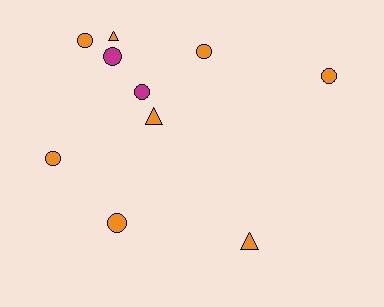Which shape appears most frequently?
Circle, with 7 objects.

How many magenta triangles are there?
There are no magenta triangles.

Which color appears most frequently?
Orange, with 8 objects.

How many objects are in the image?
There are 10 objects.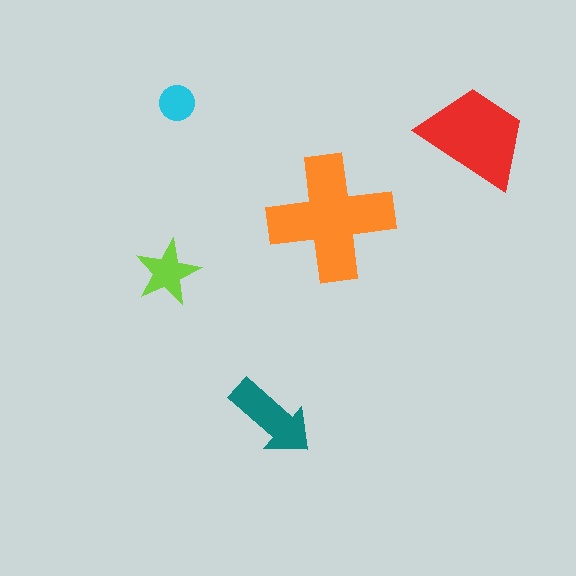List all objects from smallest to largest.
The cyan circle, the lime star, the teal arrow, the red trapezoid, the orange cross.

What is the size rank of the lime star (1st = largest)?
4th.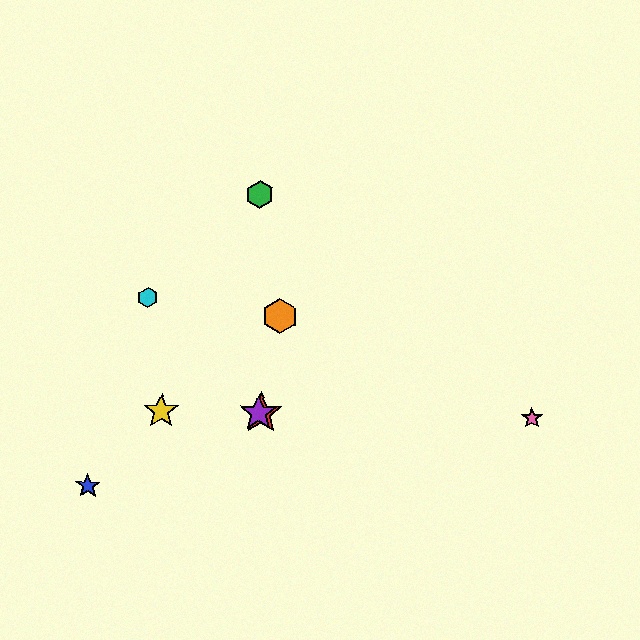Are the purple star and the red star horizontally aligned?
Yes, both are at y≈413.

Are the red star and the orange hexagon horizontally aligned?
No, the red star is at y≈413 and the orange hexagon is at y≈316.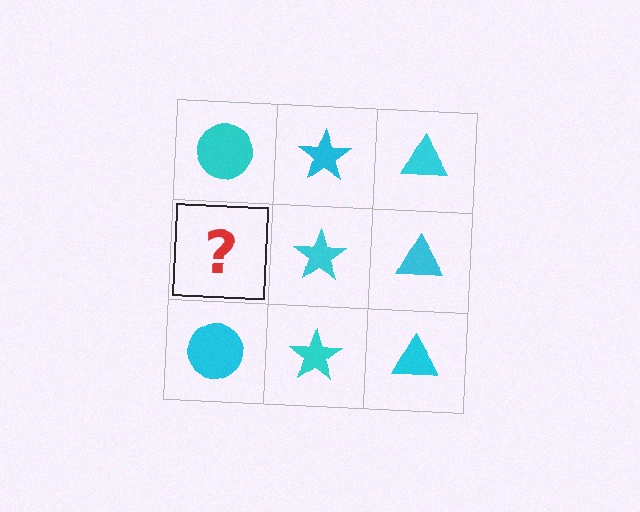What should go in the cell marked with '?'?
The missing cell should contain a cyan circle.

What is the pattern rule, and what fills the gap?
The rule is that each column has a consistent shape. The gap should be filled with a cyan circle.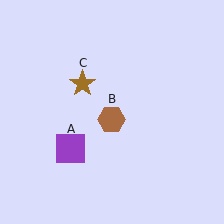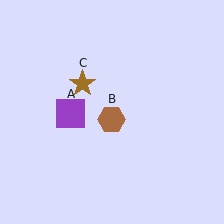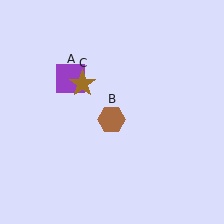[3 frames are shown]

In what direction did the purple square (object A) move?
The purple square (object A) moved up.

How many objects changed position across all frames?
1 object changed position: purple square (object A).